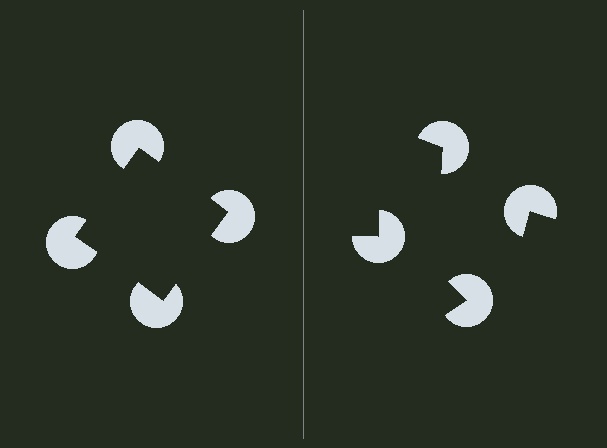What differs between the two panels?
The pac-man discs are positioned identically on both sides; only the wedge orientations differ. On the left they align to a square; on the right they are misaligned.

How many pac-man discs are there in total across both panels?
8 — 4 on each side.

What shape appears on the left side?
An illusory square.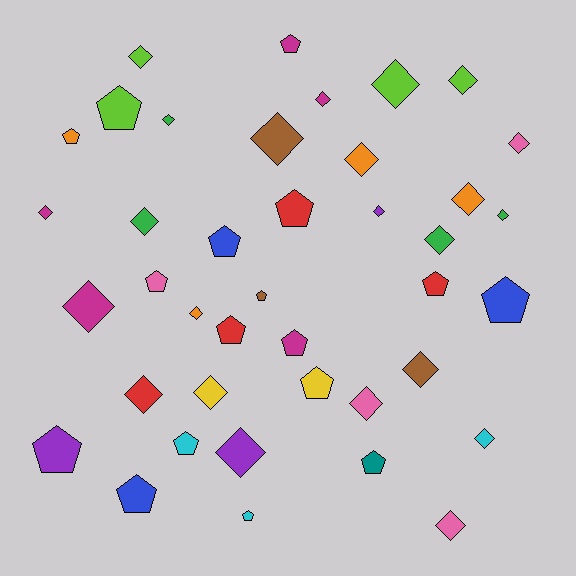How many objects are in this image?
There are 40 objects.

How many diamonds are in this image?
There are 23 diamonds.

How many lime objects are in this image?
There are 4 lime objects.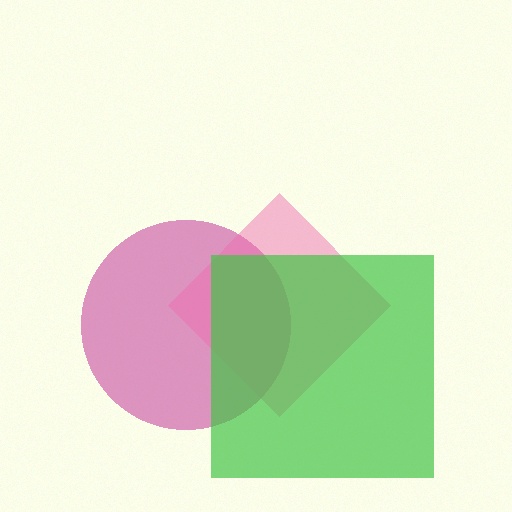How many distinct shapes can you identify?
There are 3 distinct shapes: a magenta circle, a pink diamond, a green square.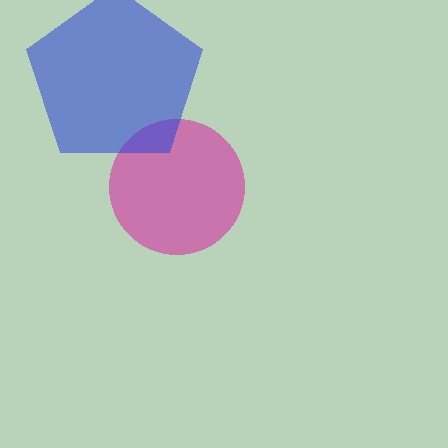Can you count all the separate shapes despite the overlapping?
Yes, there are 2 separate shapes.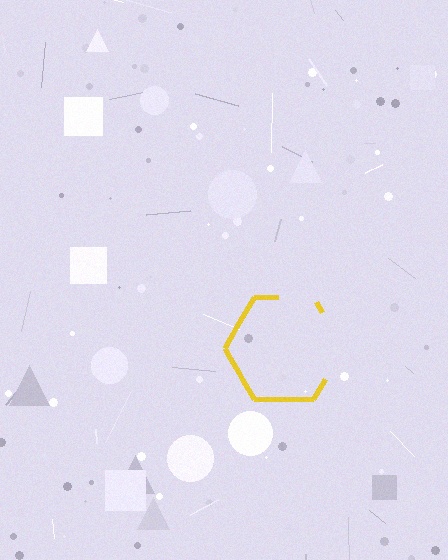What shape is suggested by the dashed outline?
The dashed outline suggests a hexagon.